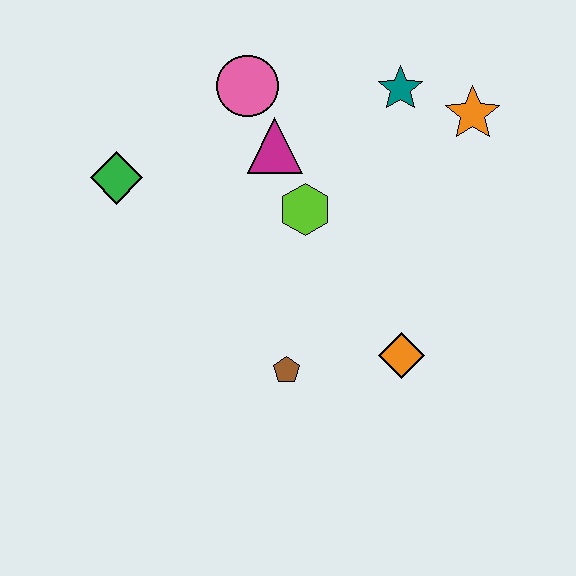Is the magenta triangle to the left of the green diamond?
No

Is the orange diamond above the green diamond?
No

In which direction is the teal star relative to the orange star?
The teal star is to the left of the orange star.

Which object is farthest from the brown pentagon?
The orange star is farthest from the brown pentagon.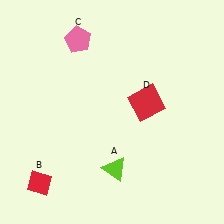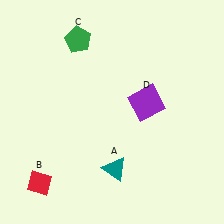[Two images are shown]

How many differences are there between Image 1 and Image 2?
There are 3 differences between the two images.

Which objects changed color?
A changed from lime to teal. C changed from pink to green. D changed from red to purple.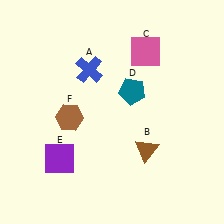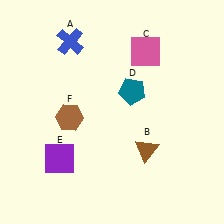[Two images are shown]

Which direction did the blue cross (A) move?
The blue cross (A) moved up.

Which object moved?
The blue cross (A) moved up.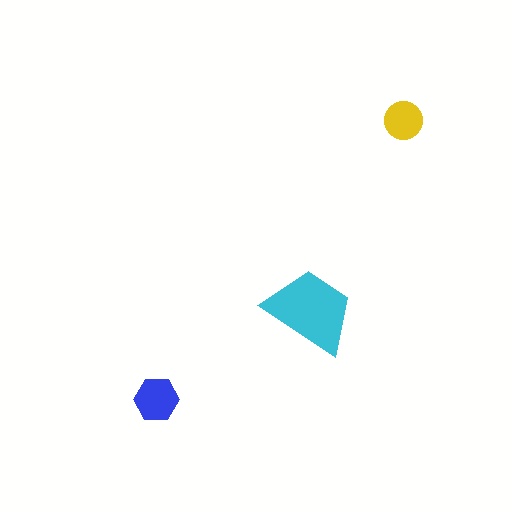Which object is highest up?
The yellow circle is topmost.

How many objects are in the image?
There are 3 objects in the image.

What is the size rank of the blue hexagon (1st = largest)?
2nd.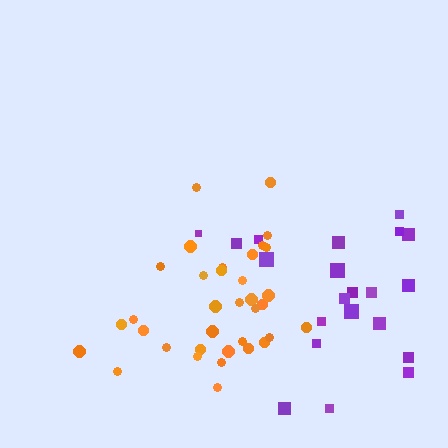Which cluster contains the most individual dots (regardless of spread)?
Orange (35).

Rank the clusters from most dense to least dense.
orange, purple.